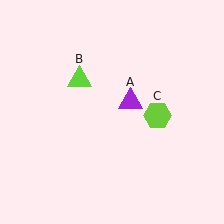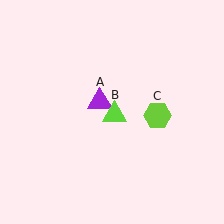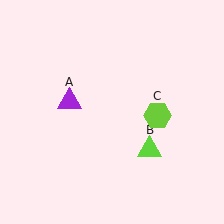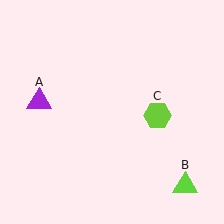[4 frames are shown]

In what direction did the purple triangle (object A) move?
The purple triangle (object A) moved left.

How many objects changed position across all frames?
2 objects changed position: purple triangle (object A), lime triangle (object B).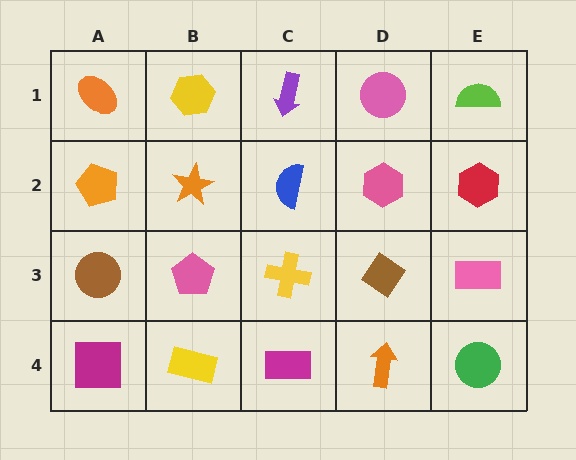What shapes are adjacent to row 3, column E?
A red hexagon (row 2, column E), a green circle (row 4, column E), a brown diamond (row 3, column D).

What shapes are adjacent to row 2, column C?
A purple arrow (row 1, column C), a yellow cross (row 3, column C), an orange star (row 2, column B), a pink hexagon (row 2, column D).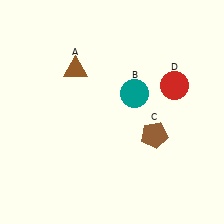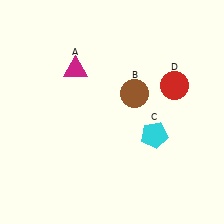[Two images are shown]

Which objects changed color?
A changed from brown to magenta. B changed from teal to brown. C changed from brown to cyan.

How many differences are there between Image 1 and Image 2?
There are 3 differences between the two images.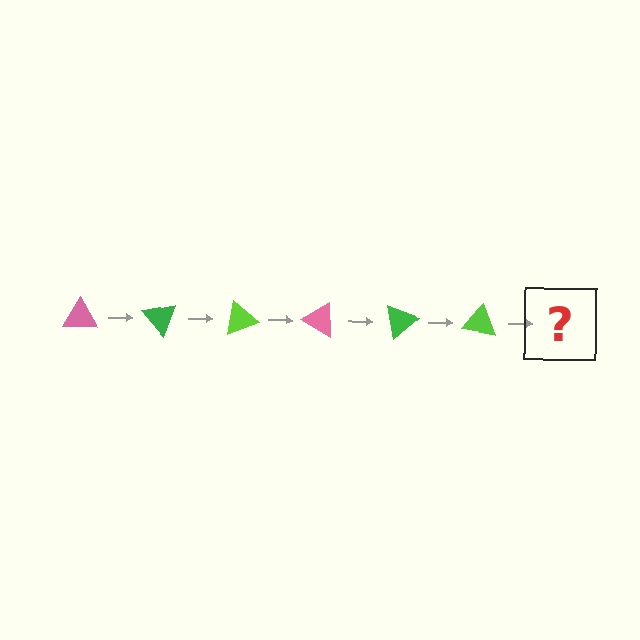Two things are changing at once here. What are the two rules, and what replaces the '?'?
The two rules are that it rotates 50 degrees each step and the color cycles through pink, green, and lime. The '?' should be a pink triangle, rotated 300 degrees from the start.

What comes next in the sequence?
The next element should be a pink triangle, rotated 300 degrees from the start.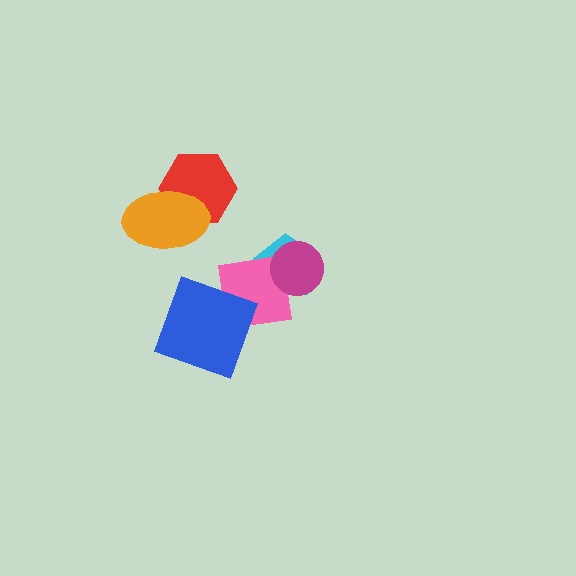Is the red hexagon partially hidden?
Yes, it is partially covered by another shape.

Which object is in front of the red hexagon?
The orange ellipse is in front of the red hexagon.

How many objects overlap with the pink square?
3 objects overlap with the pink square.